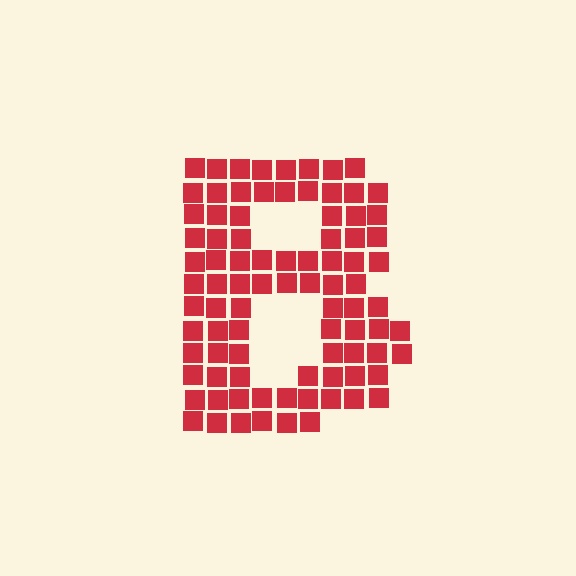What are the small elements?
The small elements are squares.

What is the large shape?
The large shape is the letter B.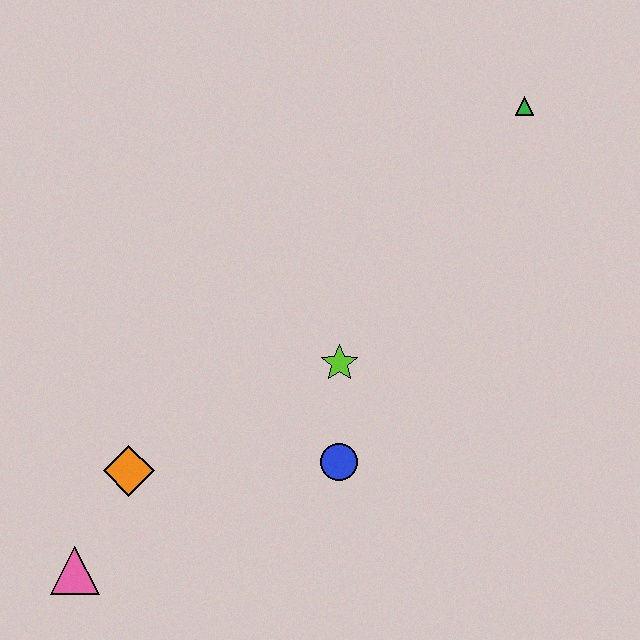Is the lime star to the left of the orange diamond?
No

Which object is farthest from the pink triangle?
The green triangle is farthest from the pink triangle.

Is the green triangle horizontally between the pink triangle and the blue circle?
No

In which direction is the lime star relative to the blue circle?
The lime star is above the blue circle.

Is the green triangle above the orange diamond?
Yes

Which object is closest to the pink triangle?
The orange diamond is closest to the pink triangle.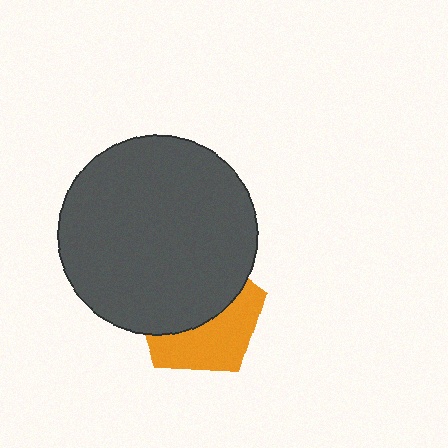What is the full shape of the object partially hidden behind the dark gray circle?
The partially hidden object is an orange pentagon.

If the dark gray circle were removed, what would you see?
You would see the complete orange pentagon.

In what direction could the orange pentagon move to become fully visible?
The orange pentagon could move down. That would shift it out from behind the dark gray circle entirely.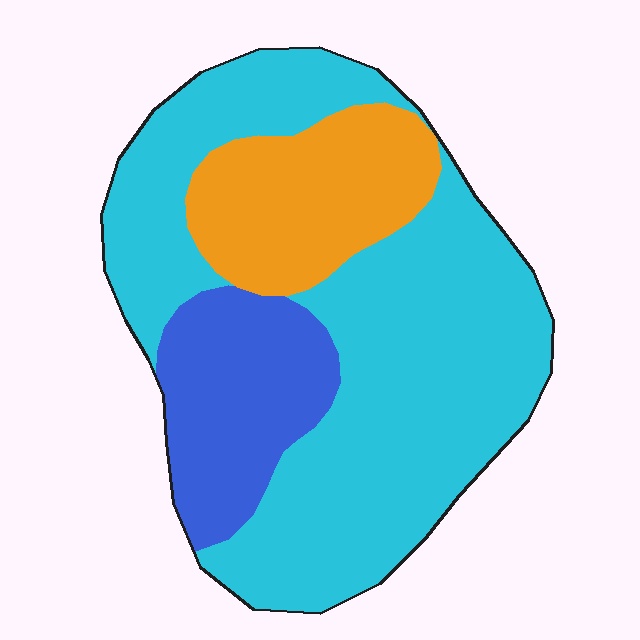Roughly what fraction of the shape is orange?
Orange covers roughly 20% of the shape.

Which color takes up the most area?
Cyan, at roughly 65%.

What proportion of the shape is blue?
Blue covers roughly 20% of the shape.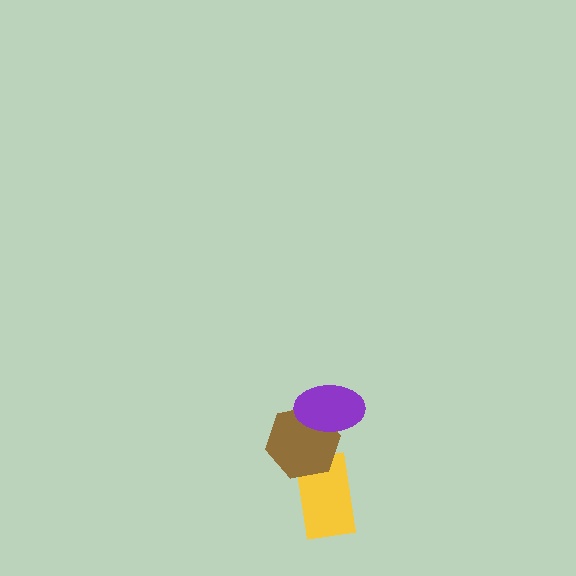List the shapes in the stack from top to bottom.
From top to bottom: the purple ellipse, the brown hexagon, the yellow rectangle.